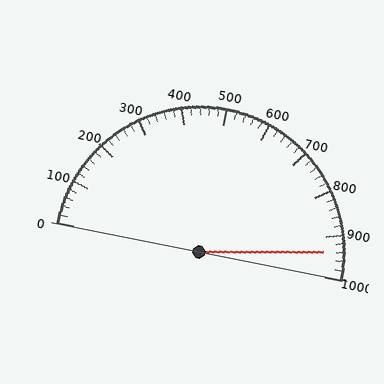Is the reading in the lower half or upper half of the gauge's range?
The reading is in the upper half of the range (0 to 1000).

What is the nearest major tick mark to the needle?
The nearest major tick mark is 900.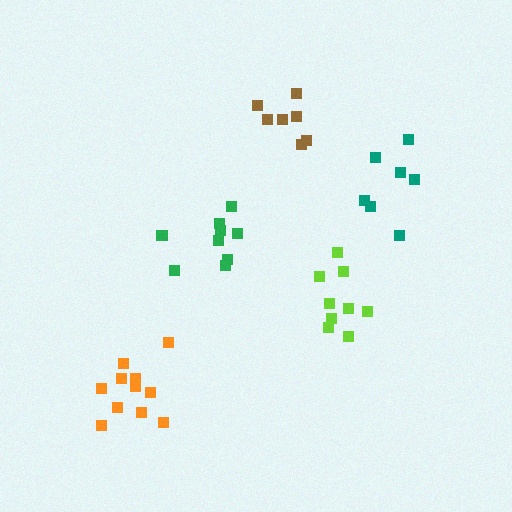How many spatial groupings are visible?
There are 5 spatial groupings.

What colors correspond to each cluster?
The clusters are colored: orange, lime, green, brown, teal.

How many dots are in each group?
Group 1: 11 dots, Group 2: 9 dots, Group 3: 10 dots, Group 4: 7 dots, Group 5: 7 dots (44 total).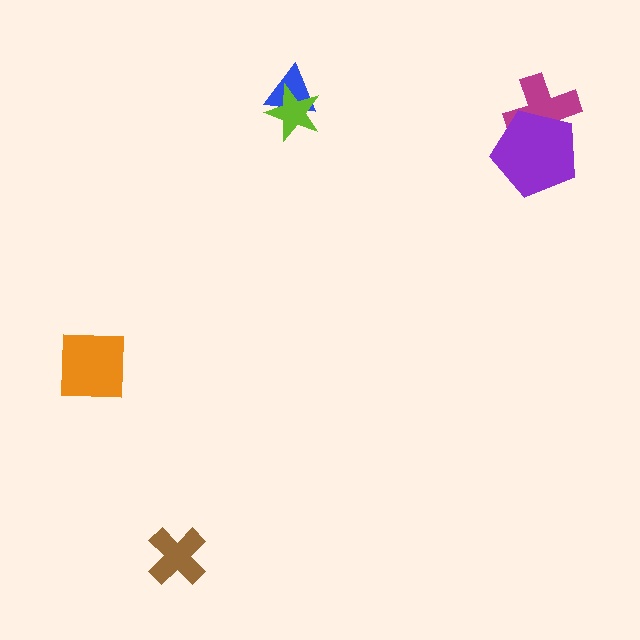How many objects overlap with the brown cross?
0 objects overlap with the brown cross.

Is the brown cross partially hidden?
No, no other shape covers it.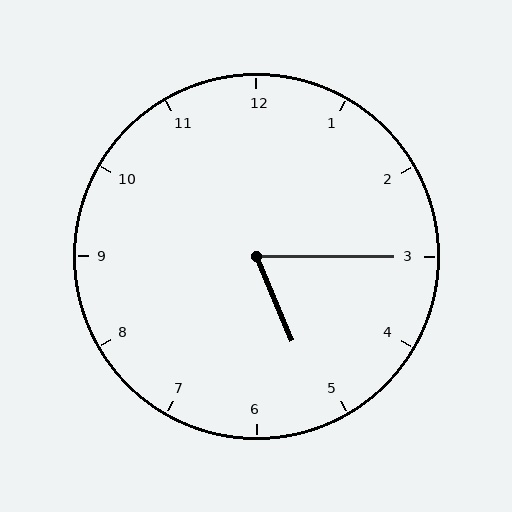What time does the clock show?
5:15.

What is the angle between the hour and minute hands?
Approximately 68 degrees.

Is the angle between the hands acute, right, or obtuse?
It is acute.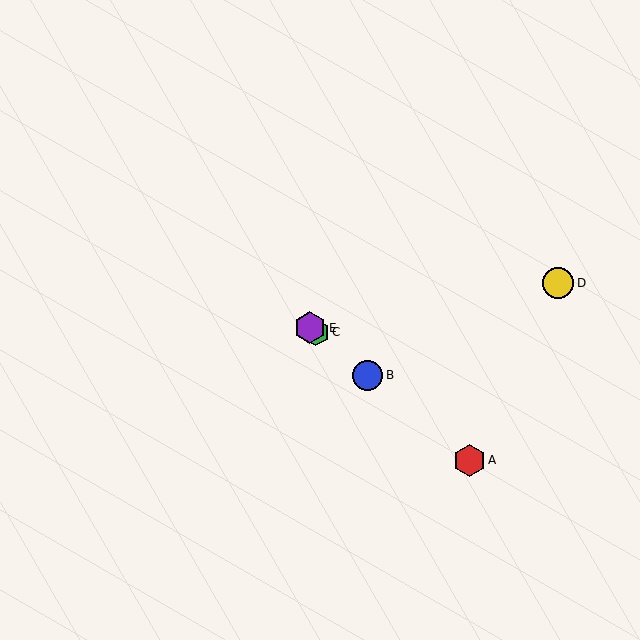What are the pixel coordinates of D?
Object D is at (558, 283).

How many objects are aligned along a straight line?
4 objects (A, B, C, E) are aligned along a straight line.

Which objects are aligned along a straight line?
Objects A, B, C, E are aligned along a straight line.